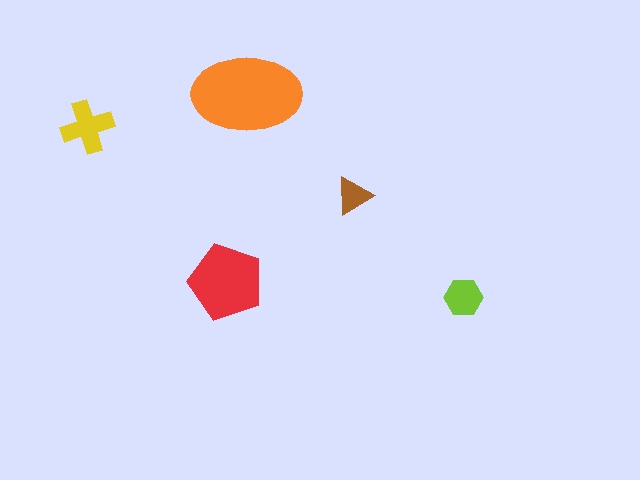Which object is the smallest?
The brown triangle.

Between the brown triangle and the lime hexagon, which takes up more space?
The lime hexagon.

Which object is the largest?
The orange ellipse.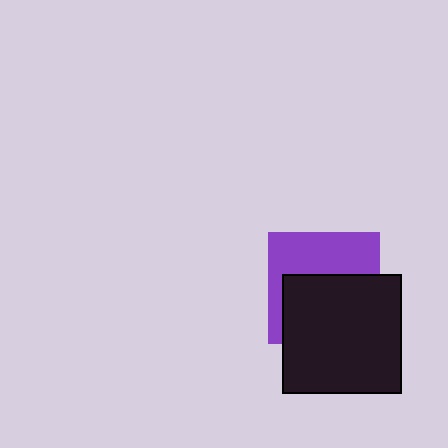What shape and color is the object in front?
The object in front is a black square.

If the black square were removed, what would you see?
You would see the complete purple square.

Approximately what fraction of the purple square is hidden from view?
Roughly 55% of the purple square is hidden behind the black square.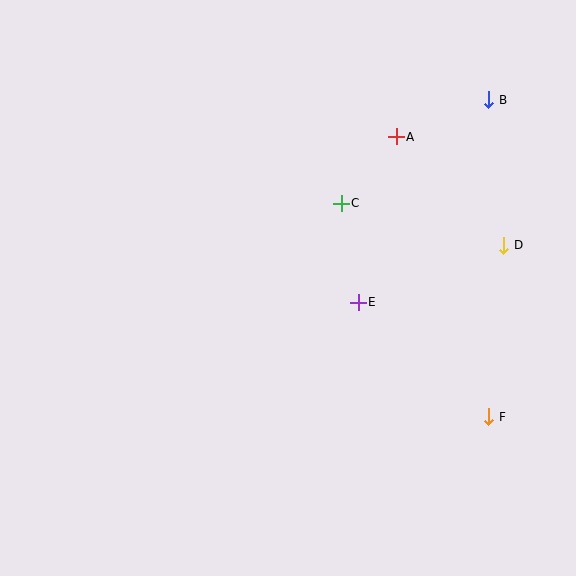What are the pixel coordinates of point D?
Point D is at (504, 245).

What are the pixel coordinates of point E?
Point E is at (358, 302).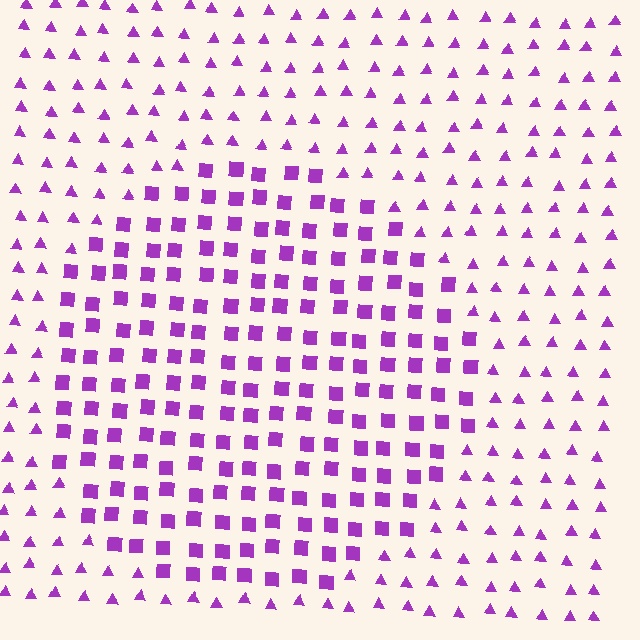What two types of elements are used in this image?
The image uses squares inside the circle region and triangles outside it.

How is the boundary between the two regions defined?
The boundary is defined by a change in element shape: squares inside vs. triangles outside. All elements share the same color and spacing.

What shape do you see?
I see a circle.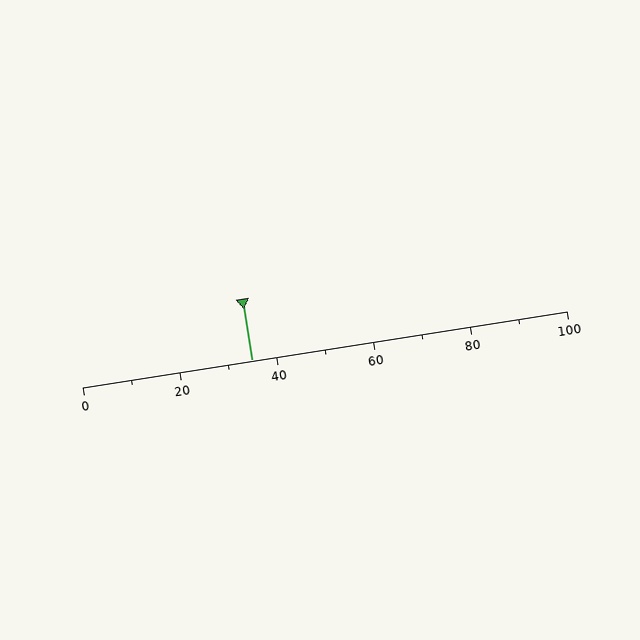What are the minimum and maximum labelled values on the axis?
The axis runs from 0 to 100.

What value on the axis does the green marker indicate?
The marker indicates approximately 35.